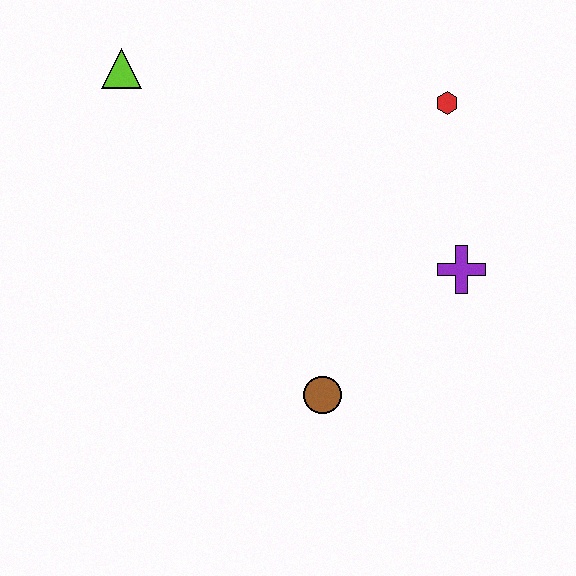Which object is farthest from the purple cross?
The lime triangle is farthest from the purple cross.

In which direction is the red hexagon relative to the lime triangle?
The red hexagon is to the right of the lime triangle.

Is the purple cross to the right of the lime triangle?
Yes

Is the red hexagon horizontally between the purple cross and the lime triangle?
Yes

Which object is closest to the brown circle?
The purple cross is closest to the brown circle.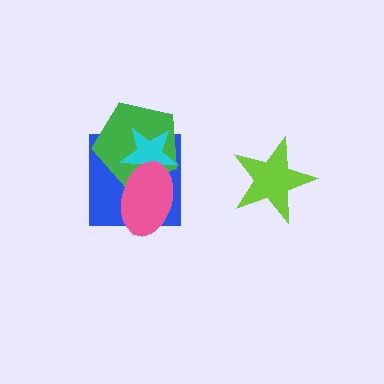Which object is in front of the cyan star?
The pink ellipse is in front of the cyan star.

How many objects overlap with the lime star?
0 objects overlap with the lime star.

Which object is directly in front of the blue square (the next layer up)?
The green pentagon is directly in front of the blue square.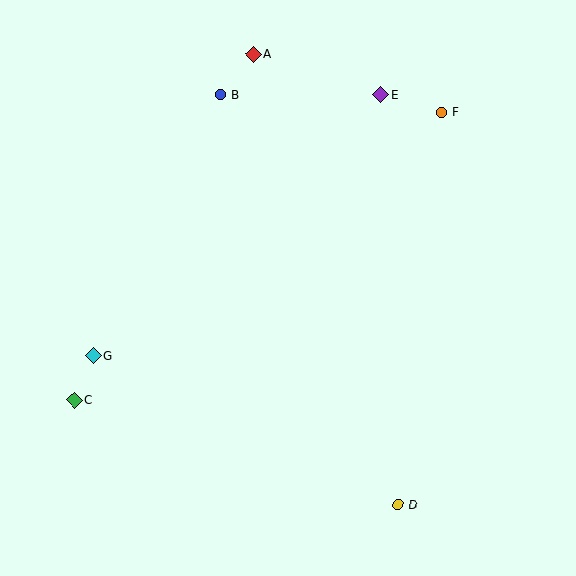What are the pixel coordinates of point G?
Point G is at (94, 355).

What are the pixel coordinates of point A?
Point A is at (253, 54).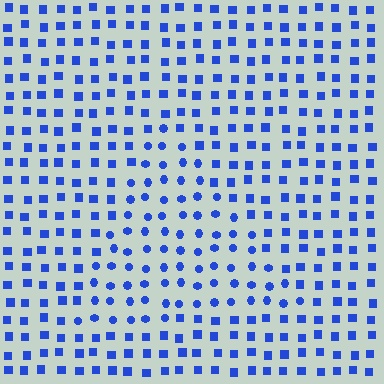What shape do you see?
I see a triangle.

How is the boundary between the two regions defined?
The boundary is defined by a change in element shape: circles inside vs. squares outside. All elements share the same color and spacing.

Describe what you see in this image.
The image is filled with small blue elements arranged in a uniform grid. A triangle-shaped region contains circles, while the surrounding area contains squares. The boundary is defined purely by the change in element shape.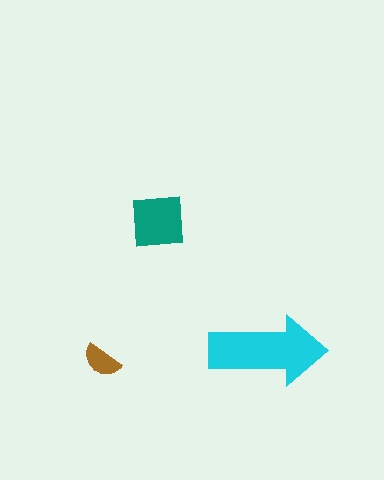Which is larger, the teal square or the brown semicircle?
The teal square.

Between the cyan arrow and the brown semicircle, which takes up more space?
The cyan arrow.